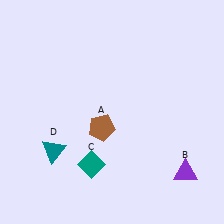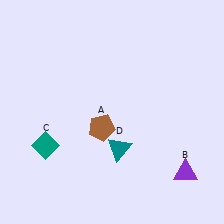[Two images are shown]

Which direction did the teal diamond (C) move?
The teal diamond (C) moved left.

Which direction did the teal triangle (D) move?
The teal triangle (D) moved right.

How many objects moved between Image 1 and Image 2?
2 objects moved between the two images.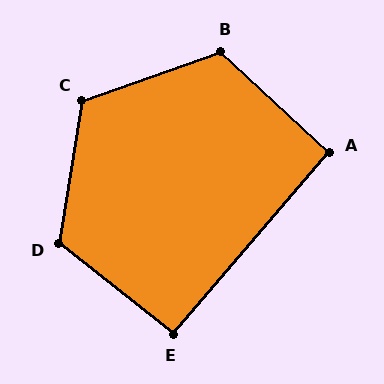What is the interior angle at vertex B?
Approximately 118 degrees (obtuse).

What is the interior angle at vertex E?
Approximately 92 degrees (approximately right).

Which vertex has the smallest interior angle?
A, at approximately 92 degrees.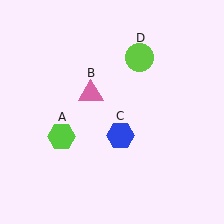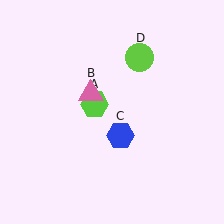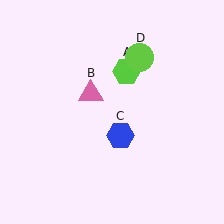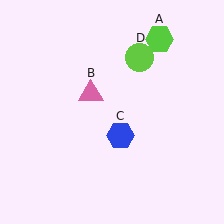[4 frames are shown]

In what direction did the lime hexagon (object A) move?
The lime hexagon (object A) moved up and to the right.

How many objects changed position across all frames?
1 object changed position: lime hexagon (object A).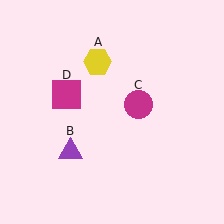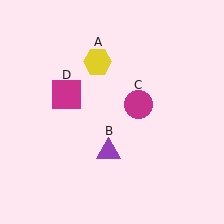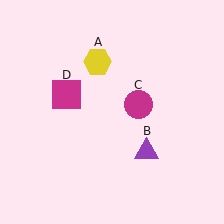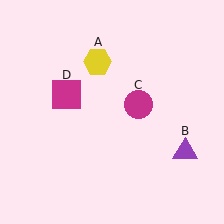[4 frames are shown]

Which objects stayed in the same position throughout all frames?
Yellow hexagon (object A) and magenta circle (object C) and magenta square (object D) remained stationary.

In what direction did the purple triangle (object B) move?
The purple triangle (object B) moved right.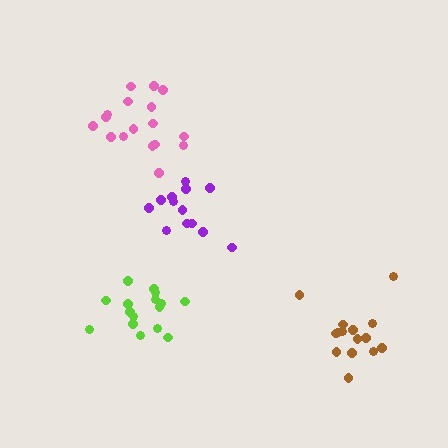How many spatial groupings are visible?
There are 4 spatial groupings.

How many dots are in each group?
Group 1: 15 dots, Group 2: 13 dots, Group 3: 17 dots, Group 4: 16 dots (61 total).